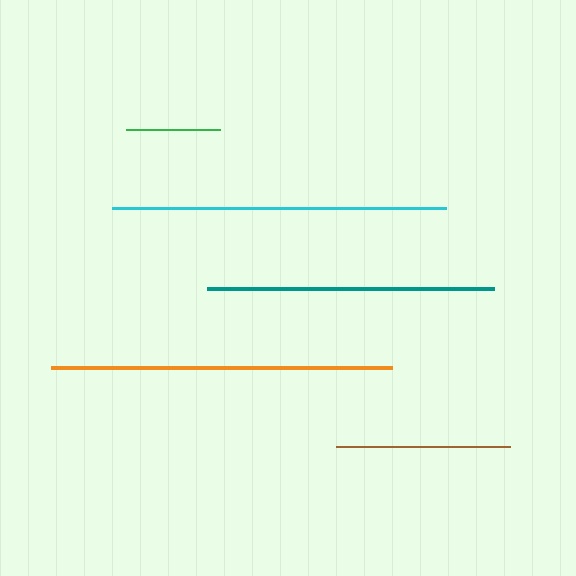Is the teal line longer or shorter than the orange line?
The orange line is longer than the teal line.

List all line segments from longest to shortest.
From longest to shortest: orange, cyan, teal, brown, green.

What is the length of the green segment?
The green segment is approximately 94 pixels long.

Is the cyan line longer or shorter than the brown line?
The cyan line is longer than the brown line.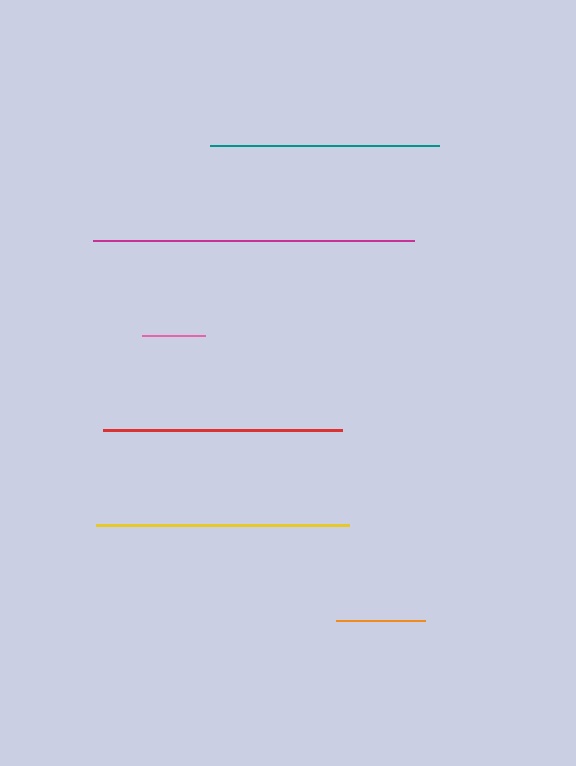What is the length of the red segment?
The red segment is approximately 239 pixels long.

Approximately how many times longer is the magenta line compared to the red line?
The magenta line is approximately 1.3 times the length of the red line.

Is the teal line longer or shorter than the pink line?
The teal line is longer than the pink line.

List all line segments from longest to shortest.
From longest to shortest: magenta, yellow, red, teal, orange, pink.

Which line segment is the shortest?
The pink line is the shortest at approximately 62 pixels.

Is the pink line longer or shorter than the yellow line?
The yellow line is longer than the pink line.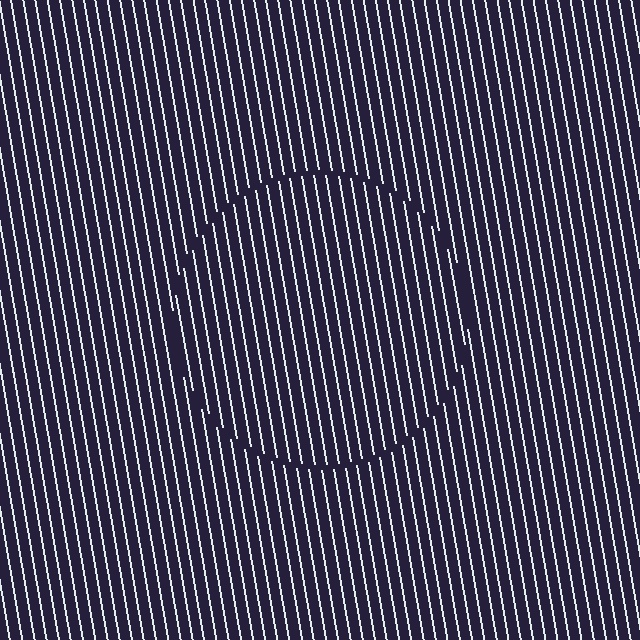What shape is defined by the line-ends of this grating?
An illusory circle. The interior of the shape contains the same grating, shifted by half a period — the contour is defined by the phase discontinuity where line-ends from the inner and outer gratings abut.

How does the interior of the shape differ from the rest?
The interior of the shape contains the same grating, shifted by half a period — the contour is defined by the phase discontinuity where line-ends from the inner and outer gratings abut.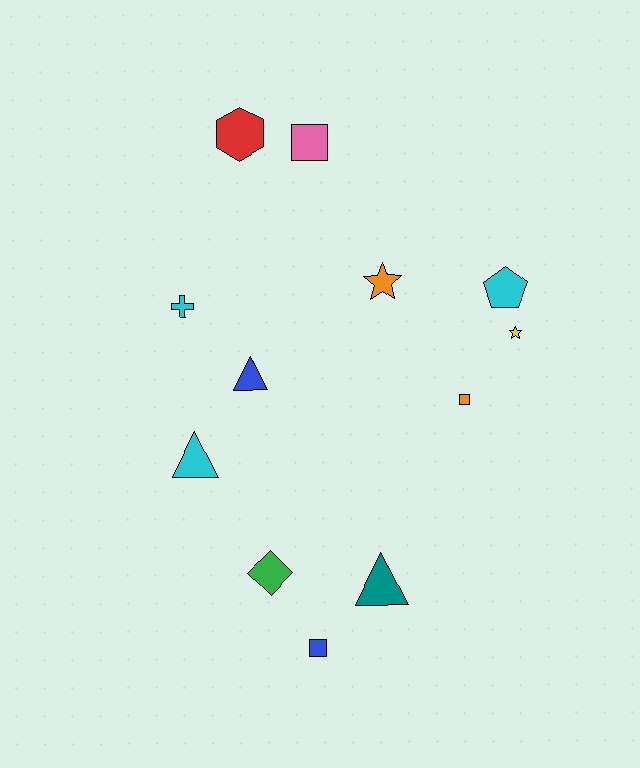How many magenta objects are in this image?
There are no magenta objects.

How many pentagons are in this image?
There is 1 pentagon.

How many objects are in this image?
There are 12 objects.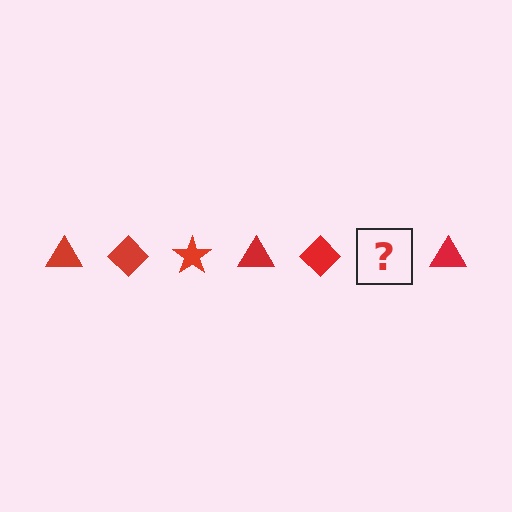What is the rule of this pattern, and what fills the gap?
The rule is that the pattern cycles through triangle, diamond, star shapes in red. The gap should be filled with a red star.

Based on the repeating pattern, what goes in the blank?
The blank should be a red star.